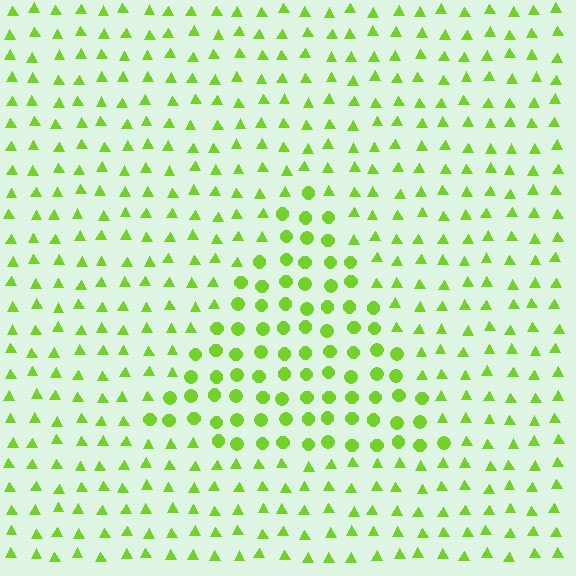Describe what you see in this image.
The image is filled with small lime elements arranged in a uniform grid. A triangle-shaped region contains circles, while the surrounding area contains triangles. The boundary is defined purely by the change in element shape.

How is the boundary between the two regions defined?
The boundary is defined by a change in element shape: circles inside vs. triangles outside. All elements share the same color and spacing.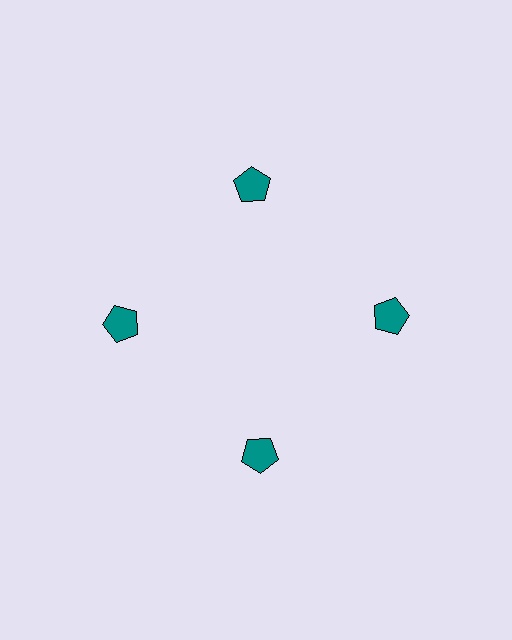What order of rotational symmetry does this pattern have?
This pattern has 4-fold rotational symmetry.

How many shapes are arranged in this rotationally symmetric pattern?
There are 4 shapes, arranged in 4 groups of 1.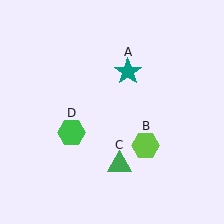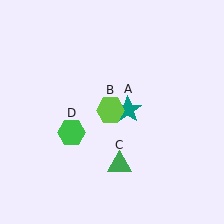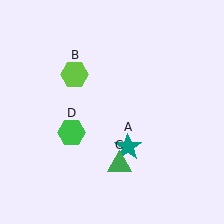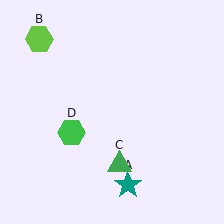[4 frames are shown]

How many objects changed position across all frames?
2 objects changed position: teal star (object A), lime hexagon (object B).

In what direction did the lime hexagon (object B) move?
The lime hexagon (object B) moved up and to the left.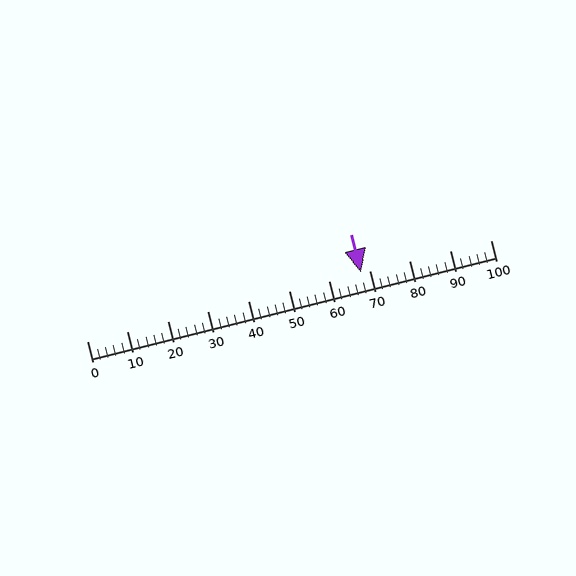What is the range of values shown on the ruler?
The ruler shows values from 0 to 100.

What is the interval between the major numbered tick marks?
The major tick marks are spaced 10 units apart.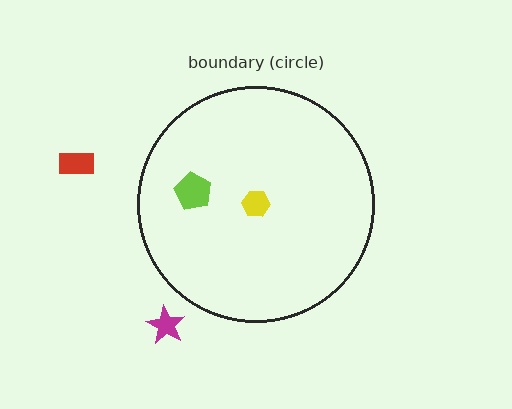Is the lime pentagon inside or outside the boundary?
Inside.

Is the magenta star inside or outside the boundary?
Outside.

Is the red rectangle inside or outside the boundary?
Outside.